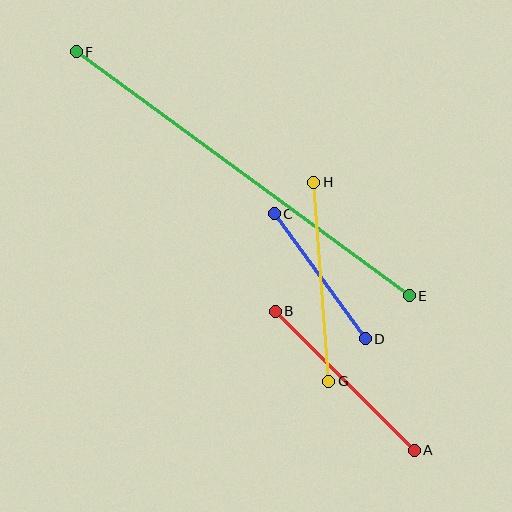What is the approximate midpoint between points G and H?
The midpoint is at approximately (321, 282) pixels.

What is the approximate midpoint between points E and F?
The midpoint is at approximately (243, 174) pixels.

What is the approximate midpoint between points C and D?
The midpoint is at approximately (320, 276) pixels.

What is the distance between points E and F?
The distance is approximately 413 pixels.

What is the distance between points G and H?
The distance is approximately 200 pixels.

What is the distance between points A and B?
The distance is approximately 196 pixels.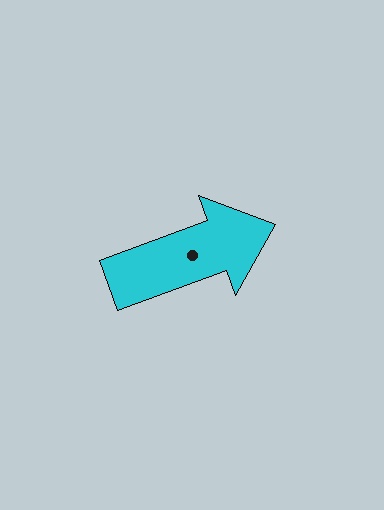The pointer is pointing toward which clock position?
Roughly 2 o'clock.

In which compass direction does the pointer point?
East.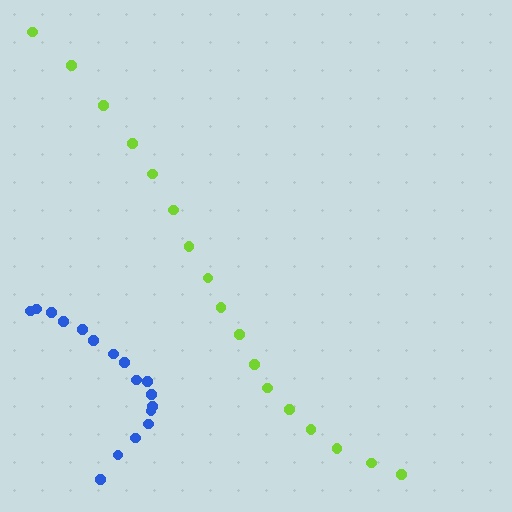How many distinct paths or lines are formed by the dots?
There are 2 distinct paths.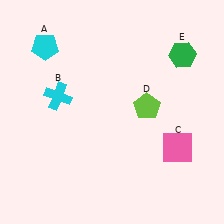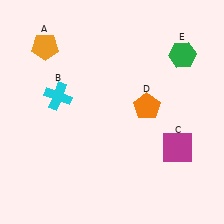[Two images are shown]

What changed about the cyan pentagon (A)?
In Image 1, A is cyan. In Image 2, it changed to orange.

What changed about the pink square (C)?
In Image 1, C is pink. In Image 2, it changed to magenta.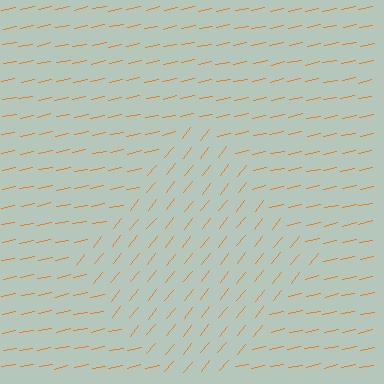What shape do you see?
I see a diamond.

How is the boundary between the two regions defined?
The boundary is defined purely by a change in line orientation (approximately 39 degrees difference). All lines are the same color and thickness.